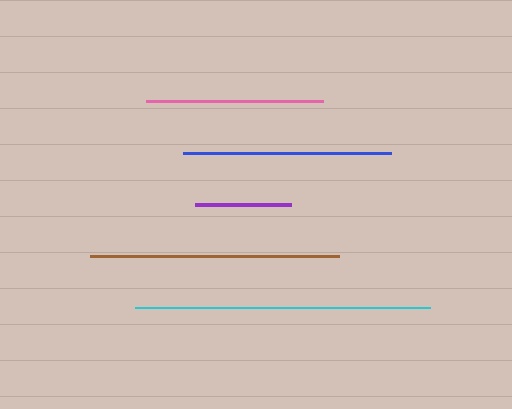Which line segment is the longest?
The cyan line is the longest at approximately 295 pixels.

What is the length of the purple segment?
The purple segment is approximately 95 pixels long.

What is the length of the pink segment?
The pink segment is approximately 176 pixels long.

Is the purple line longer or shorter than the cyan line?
The cyan line is longer than the purple line.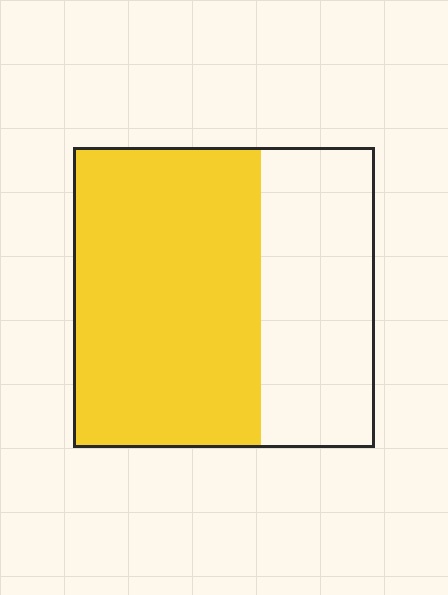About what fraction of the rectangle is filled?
About five eighths (5/8).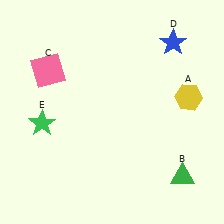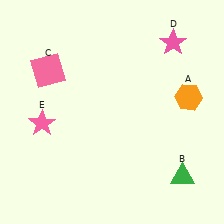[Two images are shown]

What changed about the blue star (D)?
In Image 1, D is blue. In Image 2, it changed to pink.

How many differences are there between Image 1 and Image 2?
There are 3 differences between the two images.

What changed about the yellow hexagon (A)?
In Image 1, A is yellow. In Image 2, it changed to orange.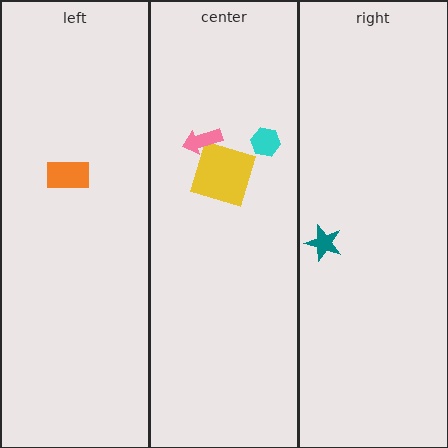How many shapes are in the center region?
3.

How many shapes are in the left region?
1.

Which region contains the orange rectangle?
The left region.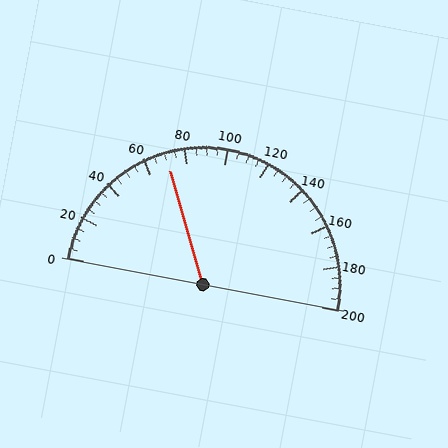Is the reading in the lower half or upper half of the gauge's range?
The reading is in the lower half of the range (0 to 200).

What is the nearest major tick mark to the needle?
The nearest major tick mark is 80.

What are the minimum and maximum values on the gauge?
The gauge ranges from 0 to 200.